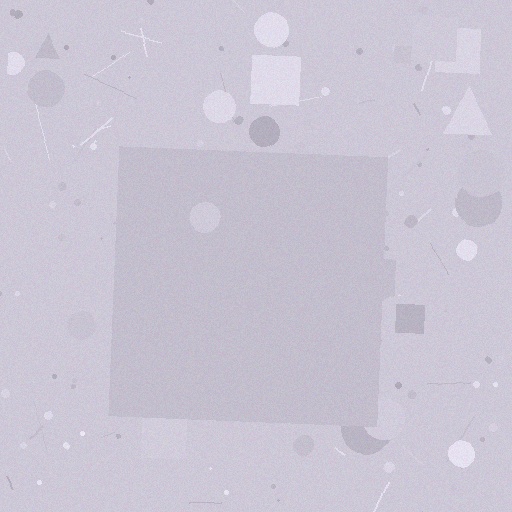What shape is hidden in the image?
A square is hidden in the image.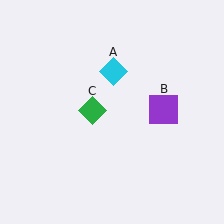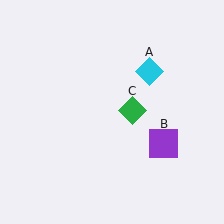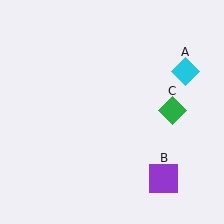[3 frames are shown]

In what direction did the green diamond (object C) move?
The green diamond (object C) moved right.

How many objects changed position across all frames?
3 objects changed position: cyan diamond (object A), purple square (object B), green diamond (object C).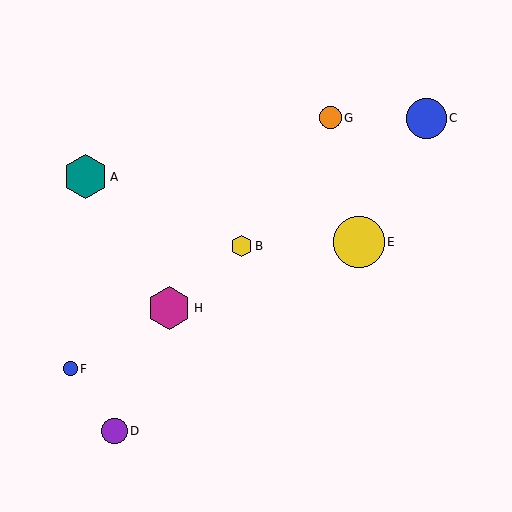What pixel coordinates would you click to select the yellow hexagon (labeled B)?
Click at (241, 246) to select the yellow hexagon B.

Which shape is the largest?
The yellow circle (labeled E) is the largest.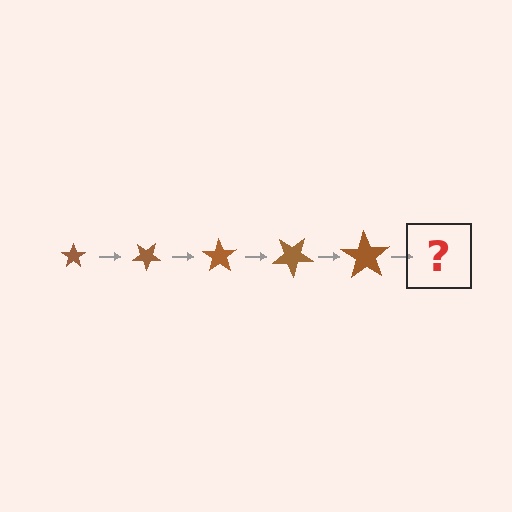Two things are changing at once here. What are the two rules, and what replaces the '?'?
The two rules are that the star grows larger each step and it rotates 35 degrees each step. The '?' should be a star, larger than the previous one and rotated 175 degrees from the start.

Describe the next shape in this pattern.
It should be a star, larger than the previous one and rotated 175 degrees from the start.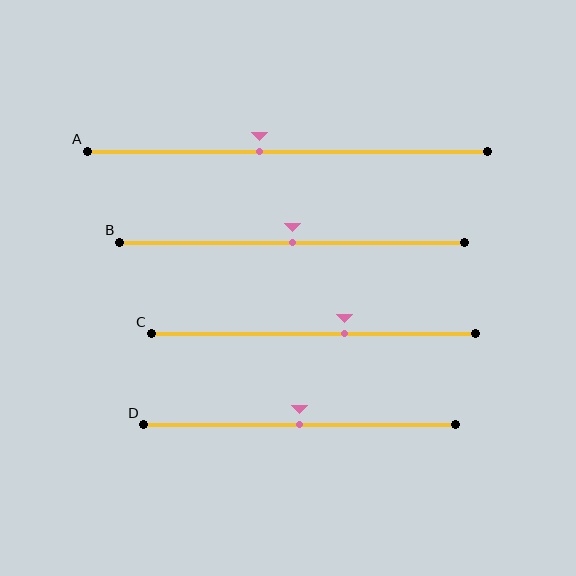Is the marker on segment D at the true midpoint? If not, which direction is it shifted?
Yes, the marker on segment D is at the true midpoint.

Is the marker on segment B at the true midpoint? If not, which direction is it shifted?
Yes, the marker on segment B is at the true midpoint.